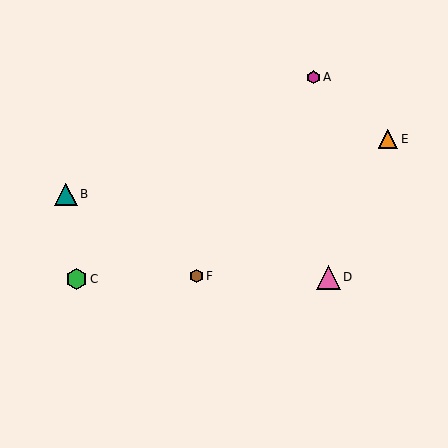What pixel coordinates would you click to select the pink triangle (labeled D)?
Click at (329, 277) to select the pink triangle D.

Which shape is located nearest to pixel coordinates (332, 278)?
The pink triangle (labeled D) at (329, 277) is nearest to that location.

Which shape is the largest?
The pink triangle (labeled D) is the largest.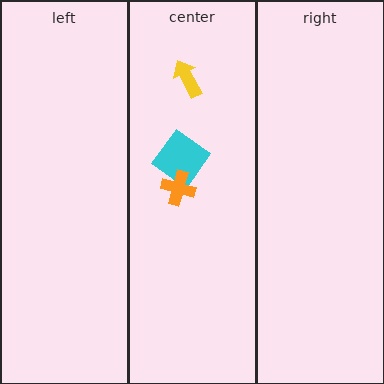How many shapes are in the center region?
3.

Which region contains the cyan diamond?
The center region.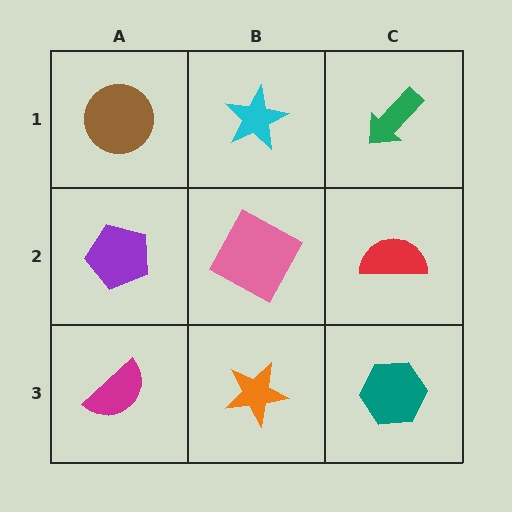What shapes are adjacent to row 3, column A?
A purple pentagon (row 2, column A), an orange star (row 3, column B).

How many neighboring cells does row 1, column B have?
3.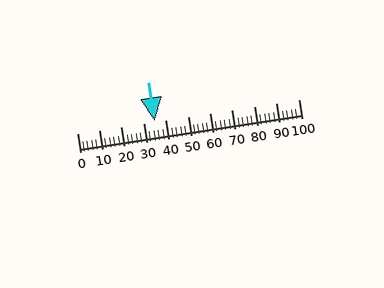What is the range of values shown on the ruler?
The ruler shows values from 0 to 100.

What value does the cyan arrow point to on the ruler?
The cyan arrow points to approximately 35.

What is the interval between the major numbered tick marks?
The major tick marks are spaced 10 units apart.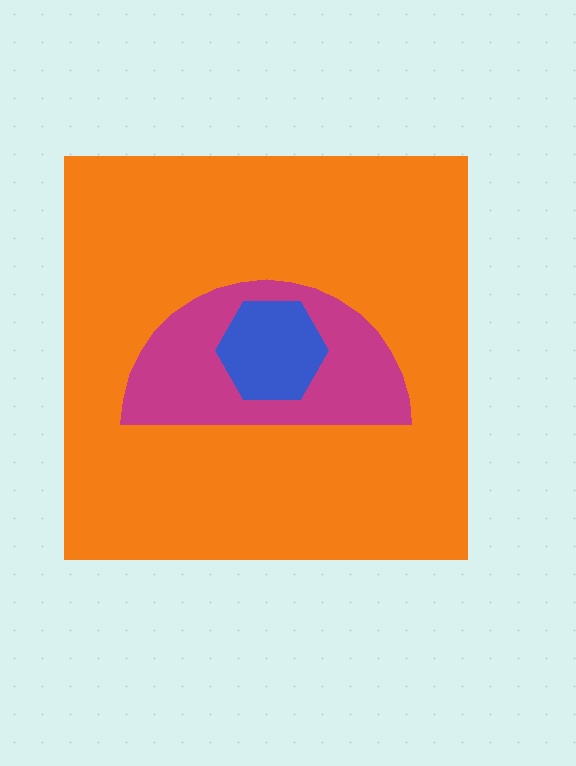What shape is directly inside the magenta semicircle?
The blue hexagon.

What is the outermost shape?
The orange square.